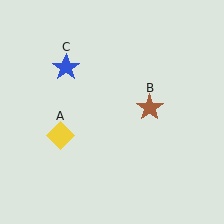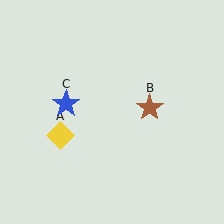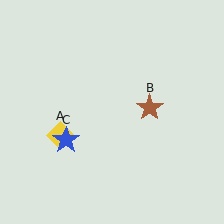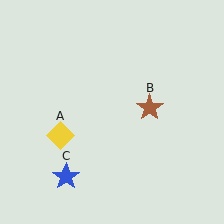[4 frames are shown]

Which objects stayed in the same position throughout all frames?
Yellow diamond (object A) and brown star (object B) remained stationary.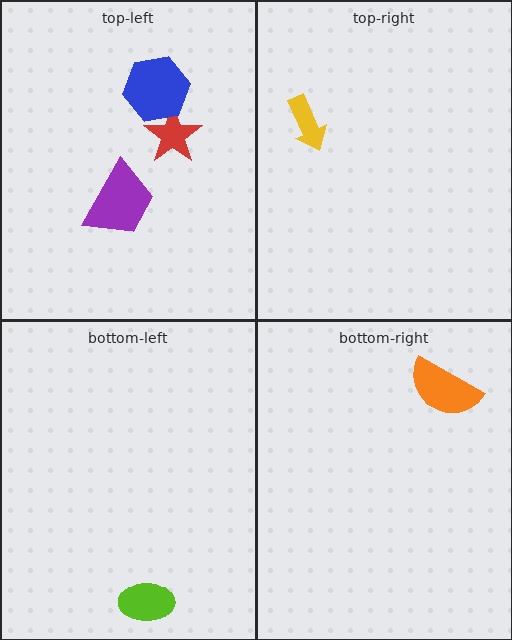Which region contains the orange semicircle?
The bottom-right region.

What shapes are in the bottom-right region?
The orange semicircle.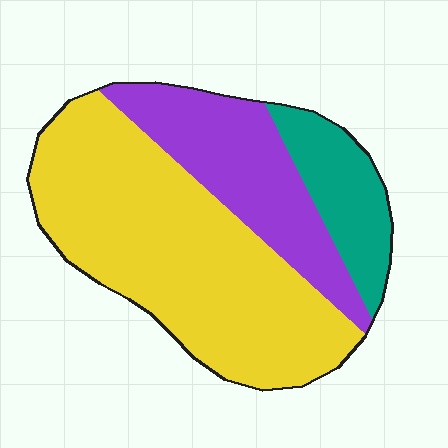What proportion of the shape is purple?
Purple takes up about one quarter (1/4) of the shape.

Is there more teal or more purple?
Purple.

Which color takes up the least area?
Teal, at roughly 15%.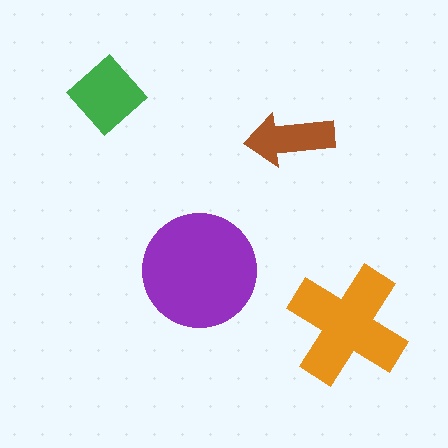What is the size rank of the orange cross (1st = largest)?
2nd.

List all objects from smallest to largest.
The brown arrow, the green diamond, the orange cross, the purple circle.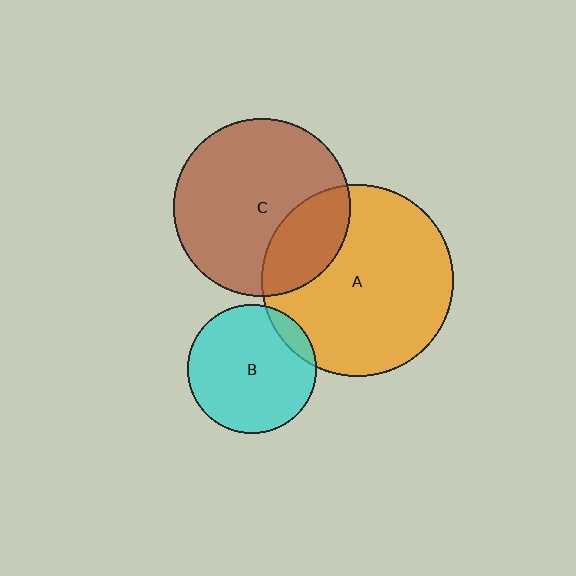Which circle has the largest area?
Circle A (orange).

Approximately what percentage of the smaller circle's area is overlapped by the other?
Approximately 25%.